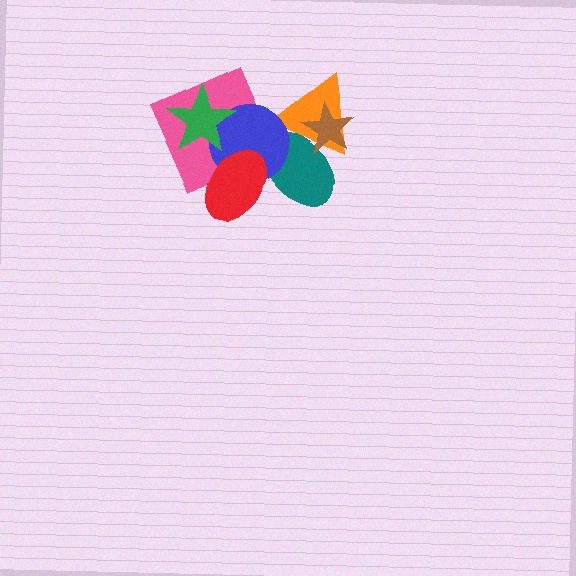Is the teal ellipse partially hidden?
Yes, it is partially covered by another shape.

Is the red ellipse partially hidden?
No, no other shape covers it.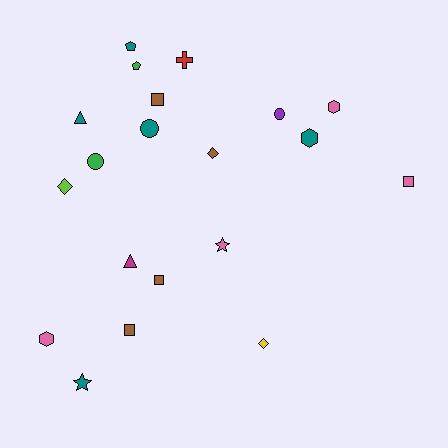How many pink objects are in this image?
There are 4 pink objects.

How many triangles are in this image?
There are 2 triangles.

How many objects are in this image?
There are 20 objects.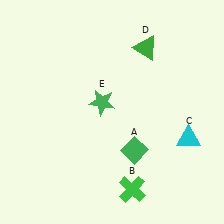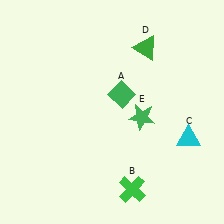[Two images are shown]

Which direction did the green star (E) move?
The green star (E) moved right.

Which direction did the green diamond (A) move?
The green diamond (A) moved up.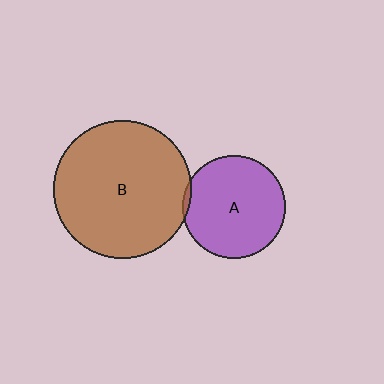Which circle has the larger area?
Circle B (brown).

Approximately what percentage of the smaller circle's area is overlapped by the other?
Approximately 5%.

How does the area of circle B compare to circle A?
Approximately 1.8 times.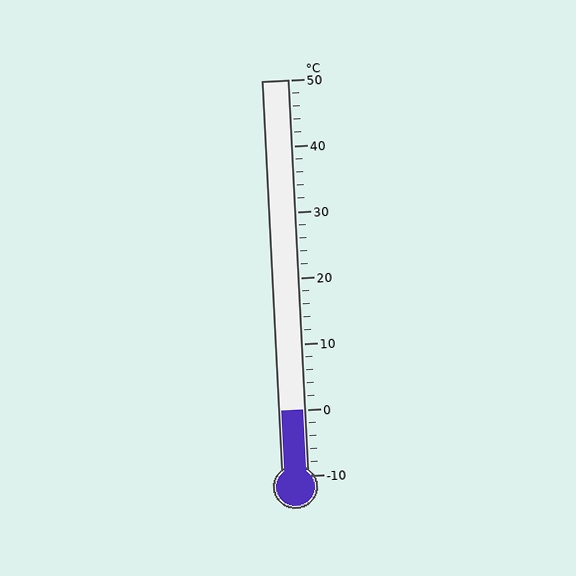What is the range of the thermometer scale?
The thermometer scale ranges from -10°C to 50°C.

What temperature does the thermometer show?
The thermometer shows approximately 0°C.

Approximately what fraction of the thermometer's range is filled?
The thermometer is filled to approximately 15% of its range.